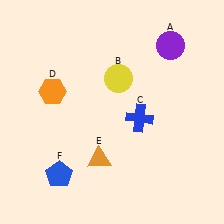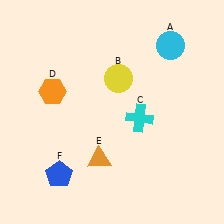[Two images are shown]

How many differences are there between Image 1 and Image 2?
There are 2 differences between the two images.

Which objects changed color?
A changed from purple to cyan. C changed from blue to cyan.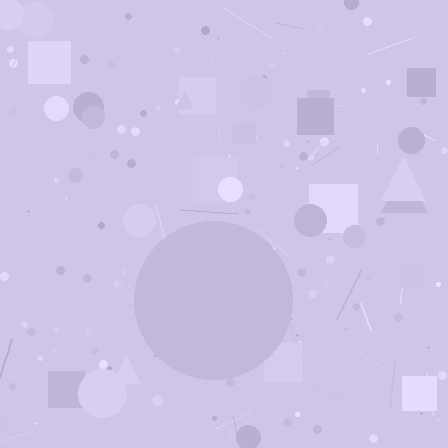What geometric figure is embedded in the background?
A circle is embedded in the background.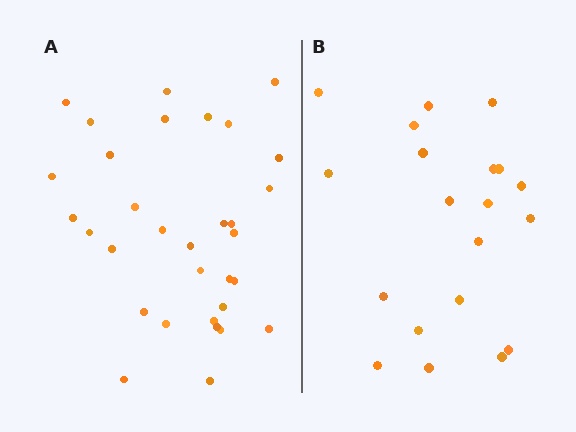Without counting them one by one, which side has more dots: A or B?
Region A (the left region) has more dots.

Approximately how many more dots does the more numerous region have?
Region A has roughly 12 or so more dots than region B.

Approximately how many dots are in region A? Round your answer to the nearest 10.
About 30 dots. (The exact count is 32, which rounds to 30.)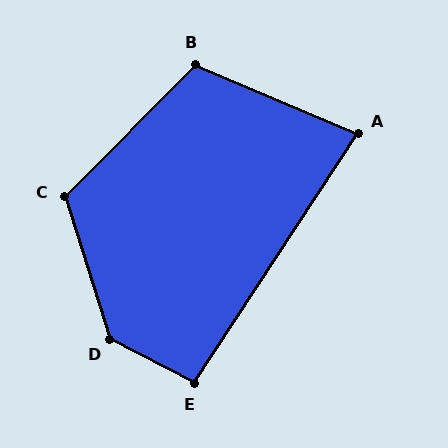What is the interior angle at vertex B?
Approximately 112 degrees (obtuse).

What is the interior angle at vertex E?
Approximately 96 degrees (obtuse).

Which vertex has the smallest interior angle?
A, at approximately 80 degrees.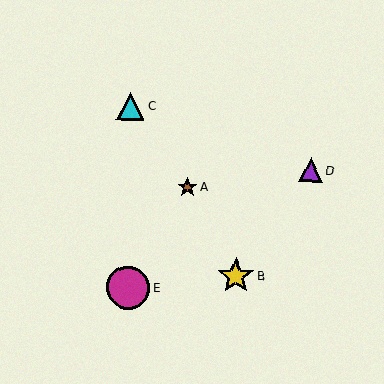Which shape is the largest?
The magenta circle (labeled E) is the largest.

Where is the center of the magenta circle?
The center of the magenta circle is at (128, 288).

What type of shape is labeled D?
Shape D is a purple triangle.